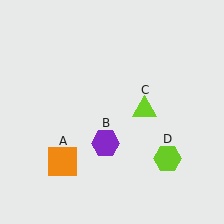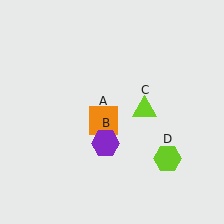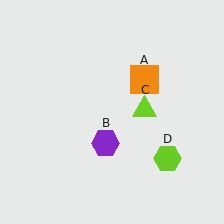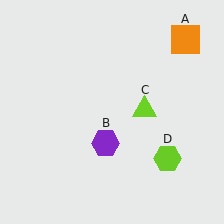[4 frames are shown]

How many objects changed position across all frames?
1 object changed position: orange square (object A).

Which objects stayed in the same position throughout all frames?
Purple hexagon (object B) and lime triangle (object C) and lime hexagon (object D) remained stationary.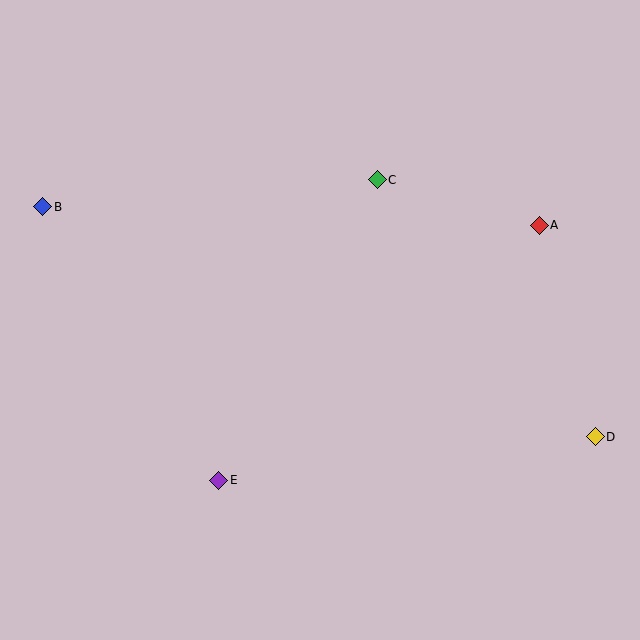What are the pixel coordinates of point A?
Point A is at (539, 225).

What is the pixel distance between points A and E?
The distance between A and E is 409 pixels.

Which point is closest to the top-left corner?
Point B is closest to the top-left corner.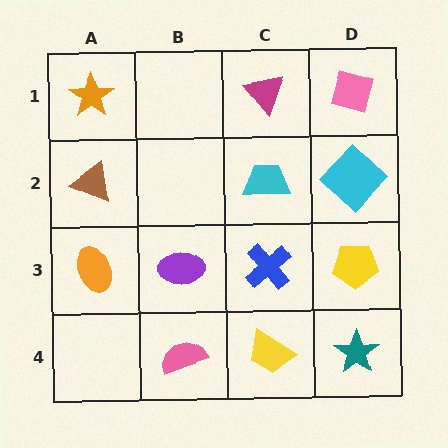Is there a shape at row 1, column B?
No, that cell is empty.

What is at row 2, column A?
A brown triangle.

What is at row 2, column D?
A cyan diamond.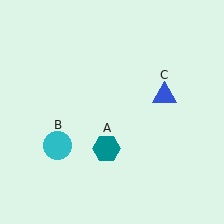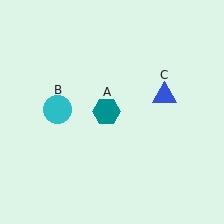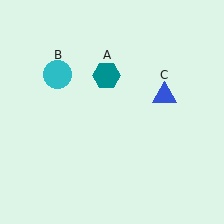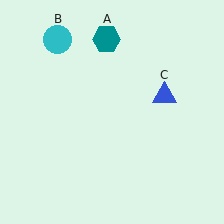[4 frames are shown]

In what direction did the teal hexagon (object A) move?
The teal hexagon (object A) moved up.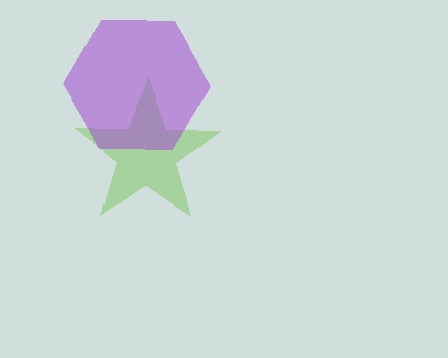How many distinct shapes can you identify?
There are 2 distinct shapes: a lime star, a purple hexagon.